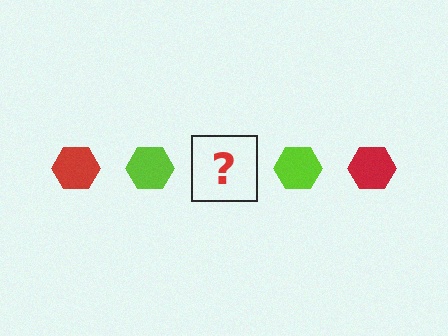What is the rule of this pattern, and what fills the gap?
The rule is that the pattern cycles through red, lime hexagons. The gap should be filled with a red hexagon.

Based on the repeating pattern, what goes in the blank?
The blank should be a red hexagon.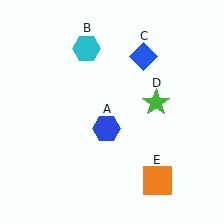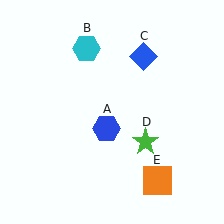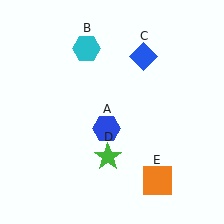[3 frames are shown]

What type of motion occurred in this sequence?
The green star (object D) rotated clockwise around the center of the scene.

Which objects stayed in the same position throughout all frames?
Blue hexagon (object A) and cyan hexagon (object B) and blue diamond (object C) and orange square (object E) remained stationary.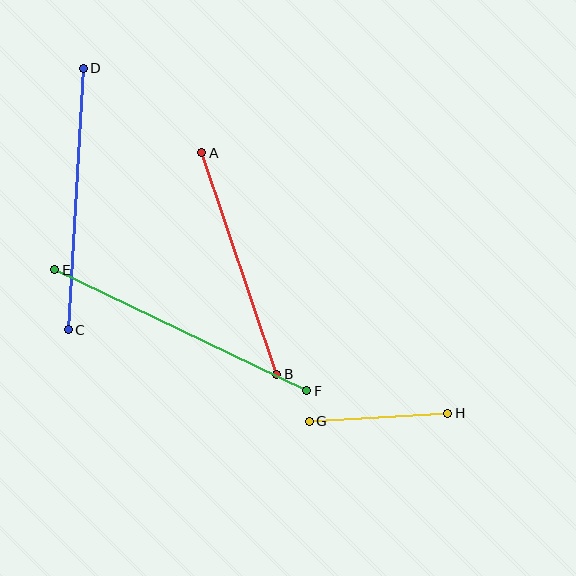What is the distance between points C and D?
The distance is approximately 262 pixels.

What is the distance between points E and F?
The distance is approximately 279 pixels.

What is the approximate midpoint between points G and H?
The midpoint is at approximately (378, 417) pixels.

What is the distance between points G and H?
The distance is approximately 138 pixels.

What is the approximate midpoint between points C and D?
The midpoint is at approximately (76, 199) pixels.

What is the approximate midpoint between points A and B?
The midpoint is at approximately (239, 264) pixels.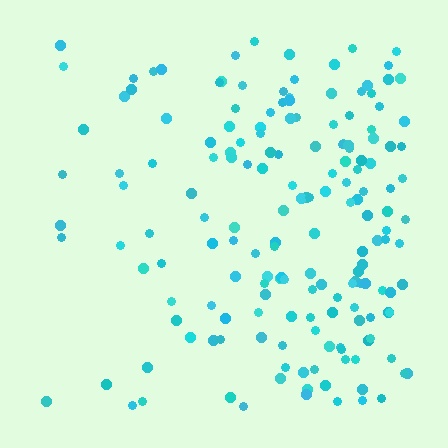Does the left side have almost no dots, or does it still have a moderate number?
Still a moderate number, just noticeably fewer than the right.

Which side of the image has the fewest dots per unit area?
The left.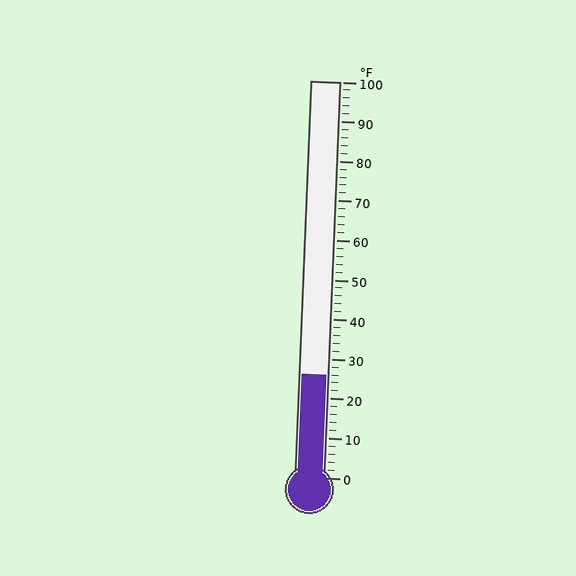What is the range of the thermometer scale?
The thermometer scale ranges from 0°F to 100°F.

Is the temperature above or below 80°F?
The temperature is below 80°F.